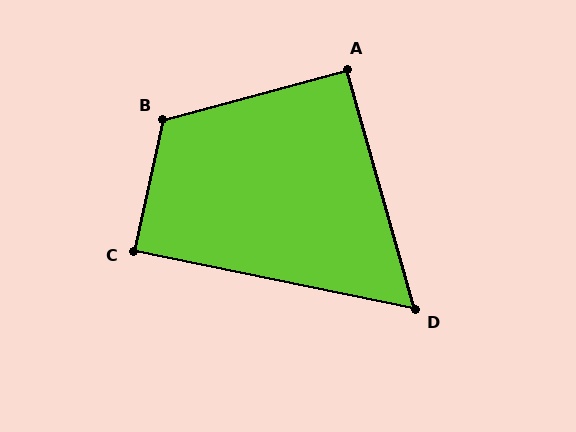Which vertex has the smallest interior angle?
D, at approximately 62 degrees.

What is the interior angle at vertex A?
Approximately 91 degrees (approximately right).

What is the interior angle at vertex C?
Approximately 89 degrees (approximately right).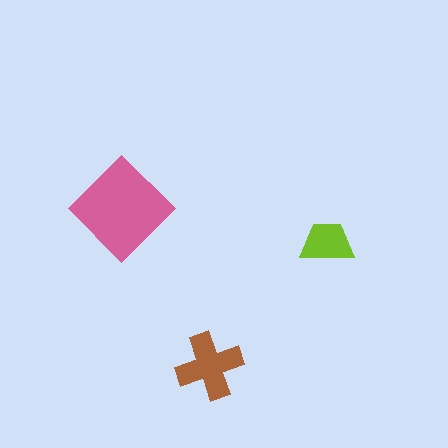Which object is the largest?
The pink diamond.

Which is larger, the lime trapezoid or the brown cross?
The brown cross.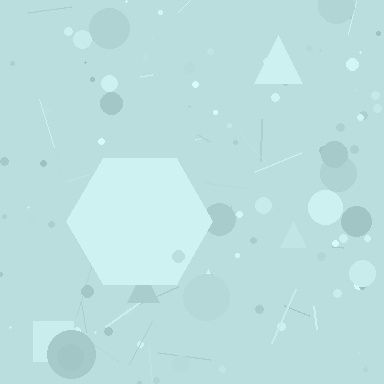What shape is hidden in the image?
A hexagon is hidden in the image.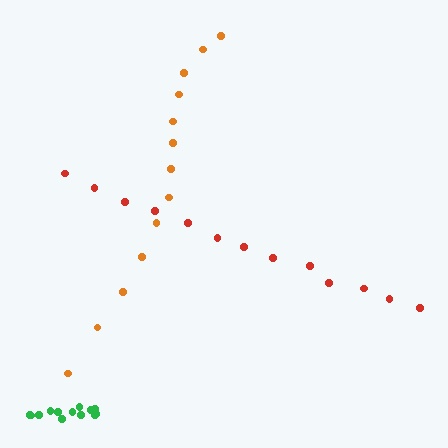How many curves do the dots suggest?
There are 3 distinct paths.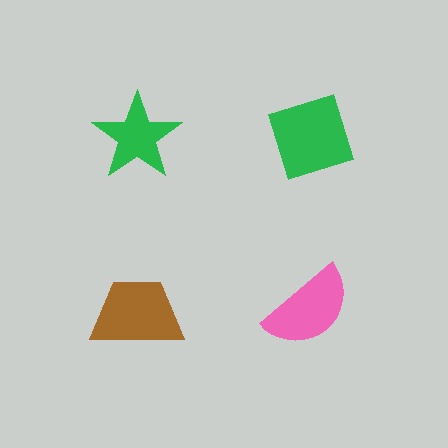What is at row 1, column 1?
A green star.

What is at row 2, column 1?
A brown trapezoid.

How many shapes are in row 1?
2 shapes.